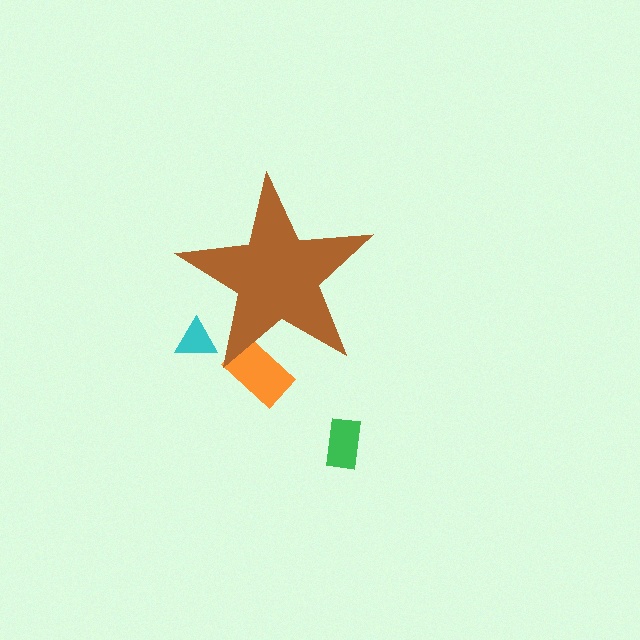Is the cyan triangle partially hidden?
Yes, the cyan triangle is partially hidden behind the brown star.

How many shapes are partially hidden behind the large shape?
2 shapes are partially hidden.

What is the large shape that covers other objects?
A brown star.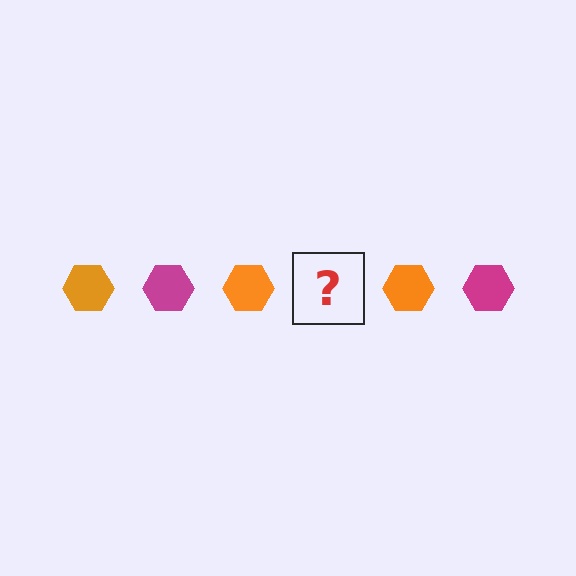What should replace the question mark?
The question mark should be replaced with a magenta hexagon.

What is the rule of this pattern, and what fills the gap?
The rule is that the pattern cycles through orange, magenta hexagons. The gap should be filled with a magenta hexagon.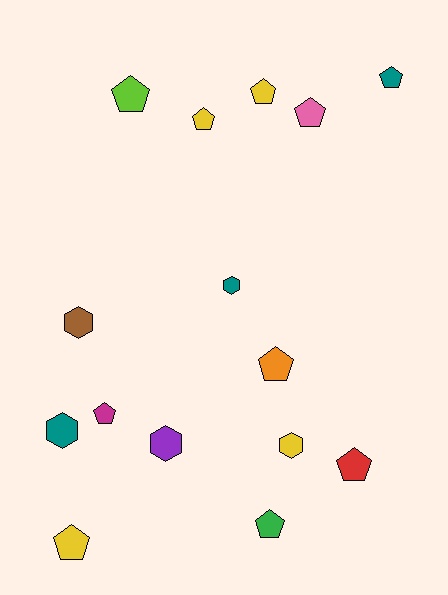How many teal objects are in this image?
There are 3 teal objects.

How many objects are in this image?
There are 15 objects.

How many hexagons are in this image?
There are 5 hexagons.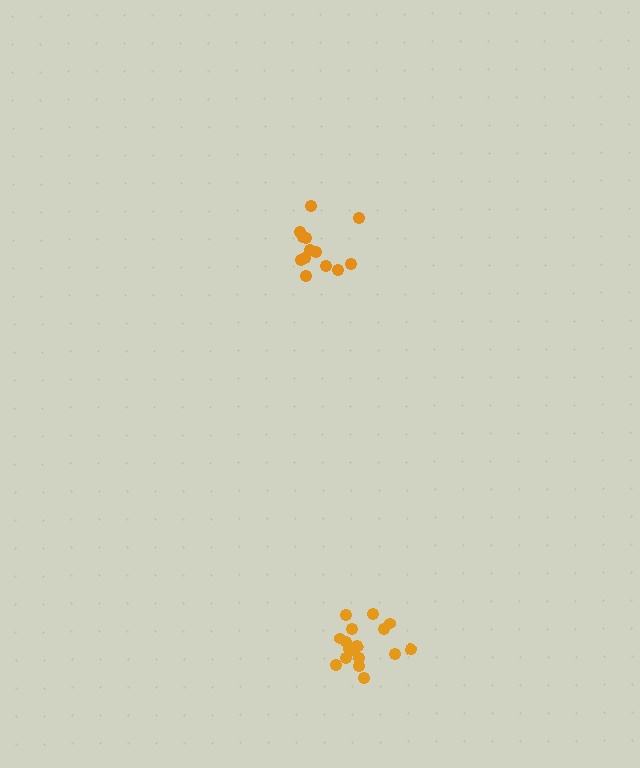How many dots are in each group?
Group 1: 13 dots, Group 2: 17 dots (30 total).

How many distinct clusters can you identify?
There are 2 distinct clusters.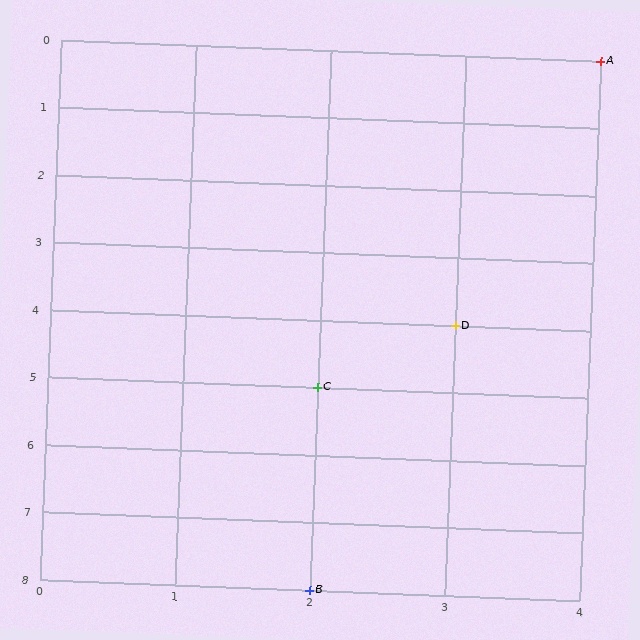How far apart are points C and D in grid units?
Points C and D are 1 column and 1 row apart (about 1.4 grid units diagonally).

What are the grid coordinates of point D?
Point D is at grid coordinates (3, 4).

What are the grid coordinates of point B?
Point B is at grid coordinates (2, 8).